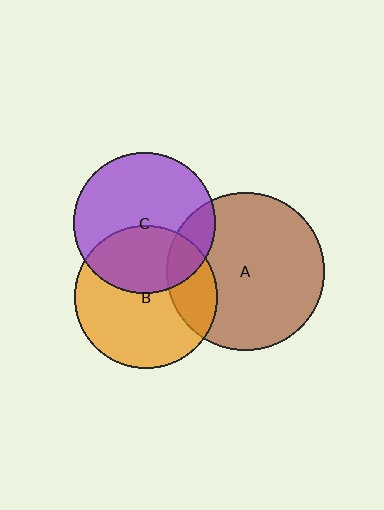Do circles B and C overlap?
Yes.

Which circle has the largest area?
Circle A (brown).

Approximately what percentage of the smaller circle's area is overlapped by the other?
Approximately 35%.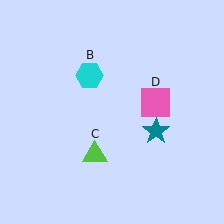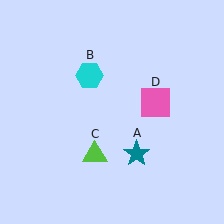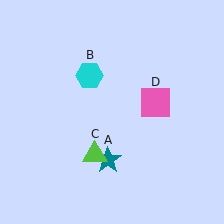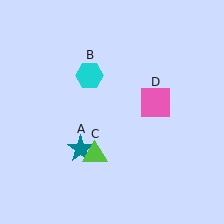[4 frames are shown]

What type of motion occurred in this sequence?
The teal star (object A) rotated clockwise around the center of the scene.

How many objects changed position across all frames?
1 object changed position: teal star (object A).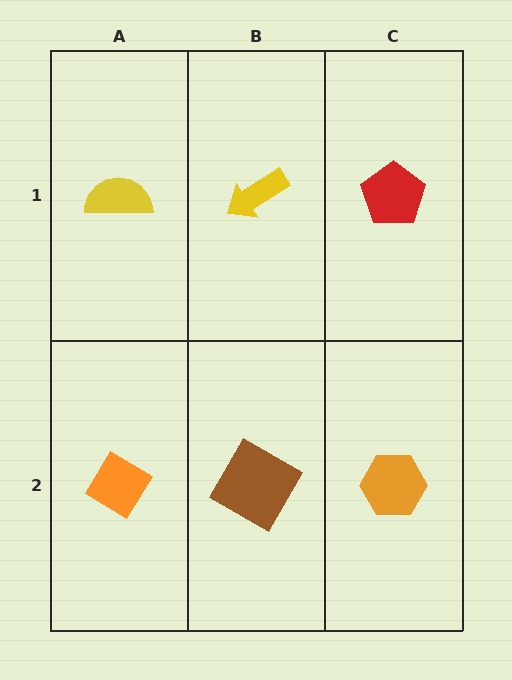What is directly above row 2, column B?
A yellow arrow.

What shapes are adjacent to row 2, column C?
A red pentagon (row 1, column C), a brown square (row 2, column B).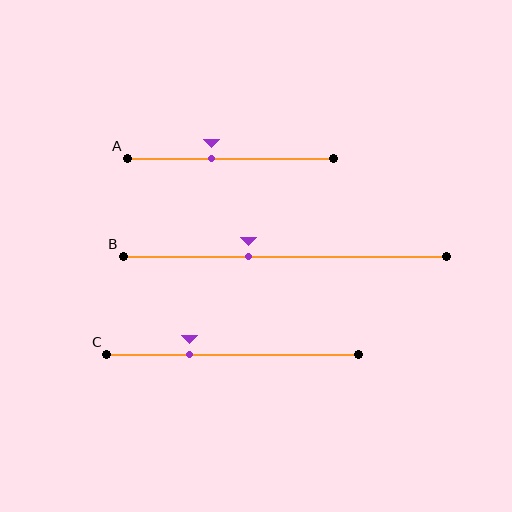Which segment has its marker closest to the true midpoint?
Segment A has its marker closest to the true midpoint.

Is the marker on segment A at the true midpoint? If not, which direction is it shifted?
No, the marker on segment A is shifted to the left by about 9% of the segment length.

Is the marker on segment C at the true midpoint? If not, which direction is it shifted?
No, the marker on segment C is shifted to the left by about 17% of the segment length.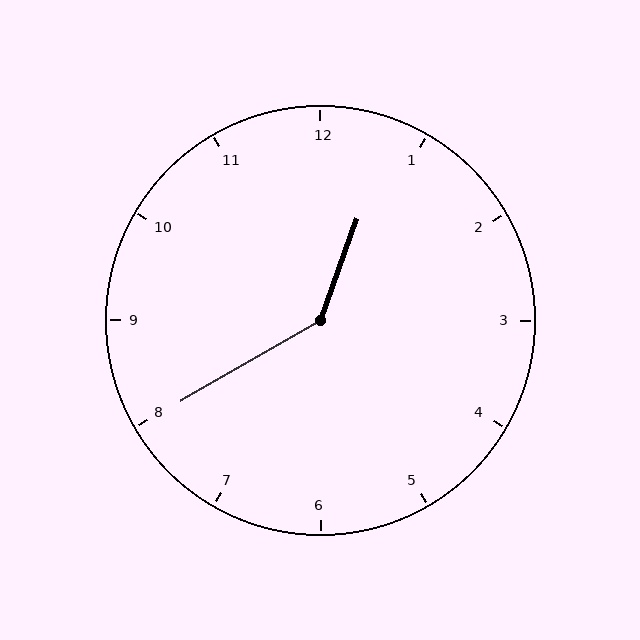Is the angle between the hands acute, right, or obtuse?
It is obtuse.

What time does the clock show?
12:40.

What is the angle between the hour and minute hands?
Approximately 140 degrees.